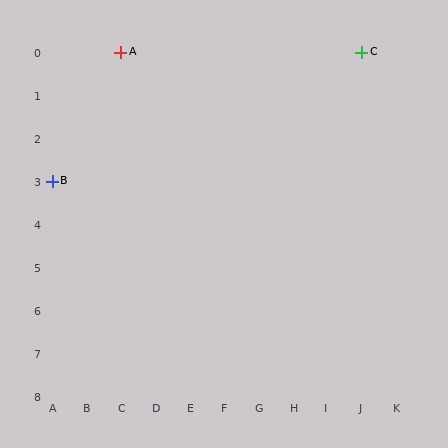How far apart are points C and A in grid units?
Points C and A are 7 columns apart.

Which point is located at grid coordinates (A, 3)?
Point B is at (A, 3).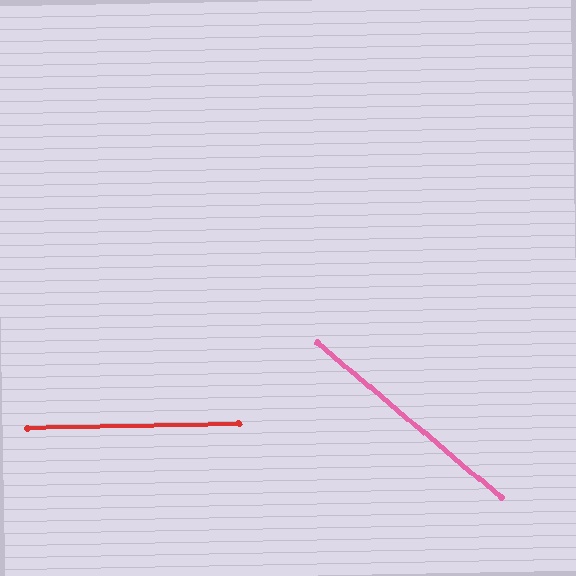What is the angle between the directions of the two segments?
Approximately 41 degrees.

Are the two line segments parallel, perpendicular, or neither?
Neither parallel nor perpendicular — they differ by about 41°.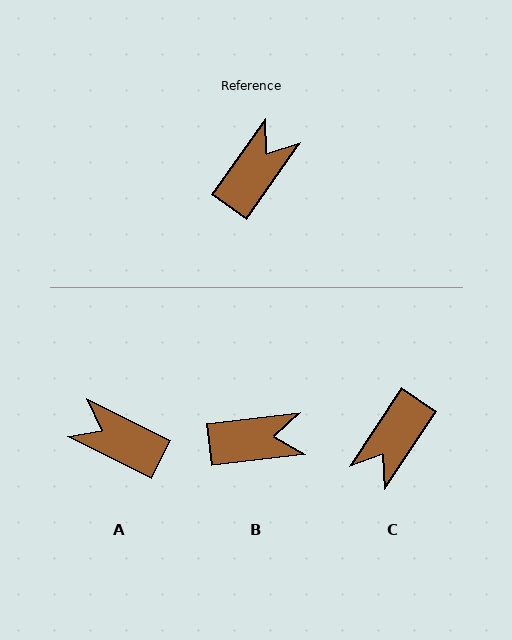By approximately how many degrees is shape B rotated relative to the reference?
Approximately 48 degrees clockwise.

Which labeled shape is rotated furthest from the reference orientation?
C, about 178 degrees away.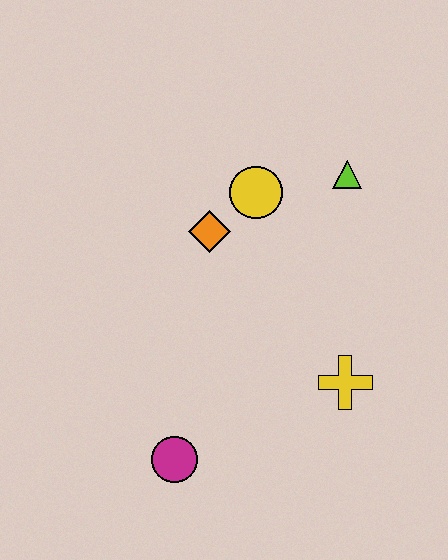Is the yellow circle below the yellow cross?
No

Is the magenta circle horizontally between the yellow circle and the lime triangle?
No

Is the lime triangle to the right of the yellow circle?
Yes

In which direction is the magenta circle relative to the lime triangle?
The magenta circle is below the lime triangle.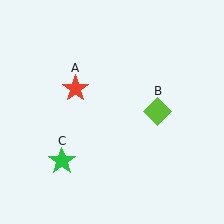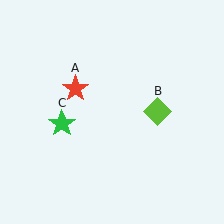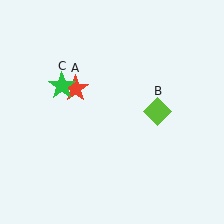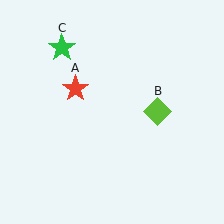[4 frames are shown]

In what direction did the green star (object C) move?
The green star (object C) moved up.